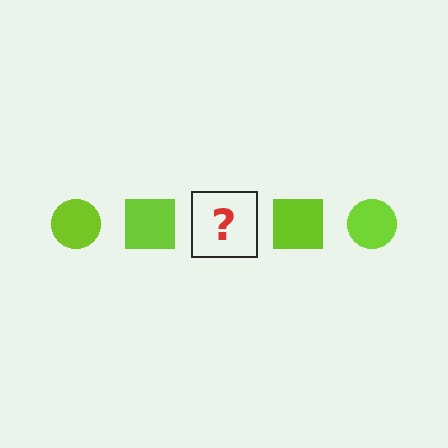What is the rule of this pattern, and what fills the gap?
The rule is that the pattern cycles through circle, square shapes in lime. The gap should be filled with a lime circle.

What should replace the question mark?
The question mark should be replaced with a lime circle.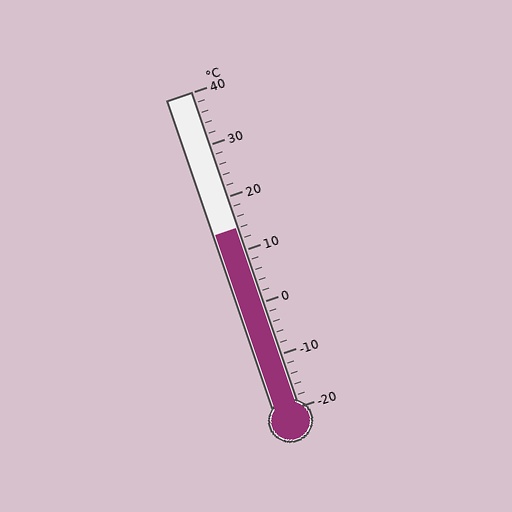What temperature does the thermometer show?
The thermometer shows approximately 14°C.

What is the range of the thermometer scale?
The thermometer scale ranges from -20°C to 40°C.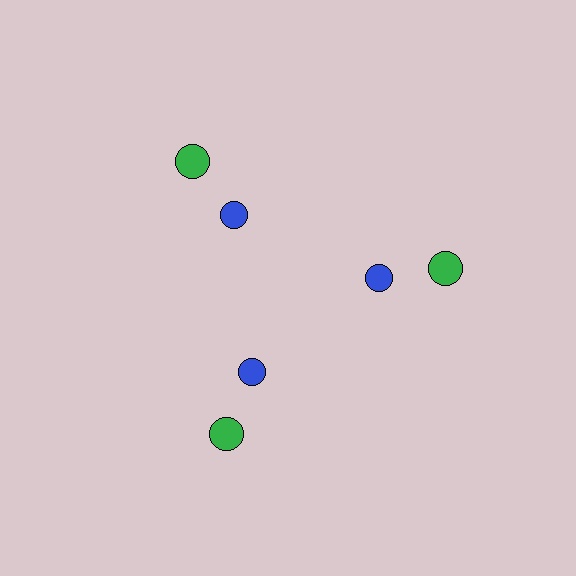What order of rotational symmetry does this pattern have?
This pattern has 3-fold rotational symmetry.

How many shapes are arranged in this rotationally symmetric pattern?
There are 6 shapes, arranged in 3 groups of 2.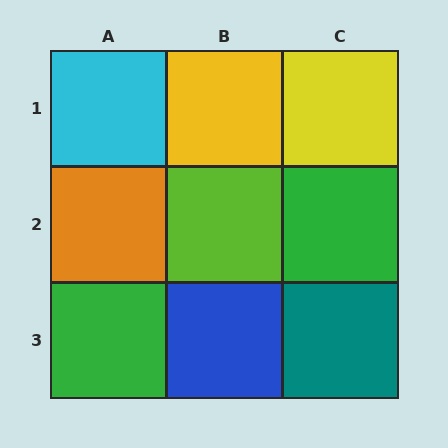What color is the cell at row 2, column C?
Green.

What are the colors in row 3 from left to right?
Green, blue, teal.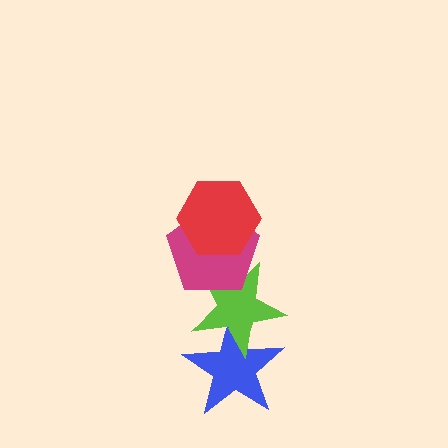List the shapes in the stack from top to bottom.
From top to bottom: the red hexagon, the magenta pentagon, the lime star, the blue star.